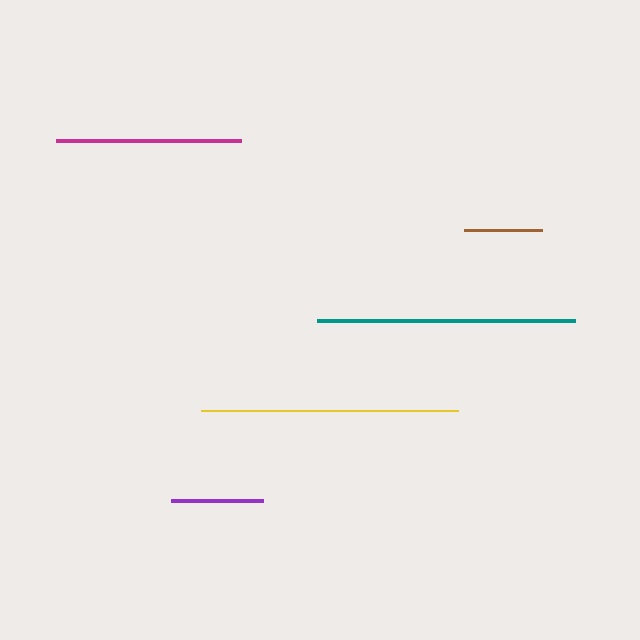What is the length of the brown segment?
The brown segment is approximately 78 pixels long.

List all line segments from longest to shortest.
From longest to shortest: teal, yellow, magenta, purple, brown.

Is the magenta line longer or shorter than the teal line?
The teal line is longer than the magenta line.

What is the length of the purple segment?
The purple segment is approximately 93 pixels long.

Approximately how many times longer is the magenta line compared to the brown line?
The magenta line is approximately 2.3 times the length of the brown line.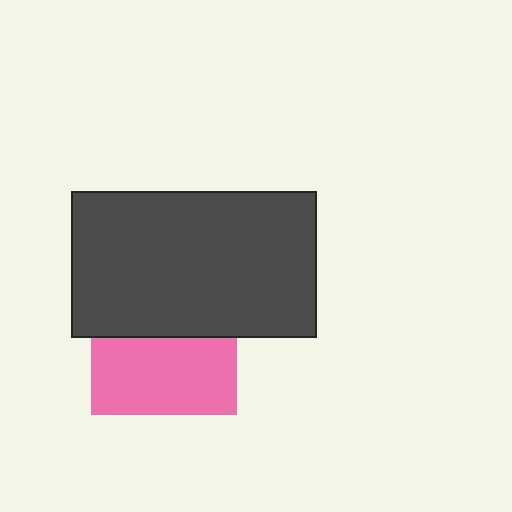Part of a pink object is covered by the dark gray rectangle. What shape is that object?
It is a square.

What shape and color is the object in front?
The object in front is a dark gray rectangle.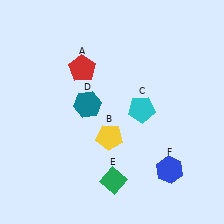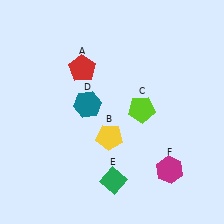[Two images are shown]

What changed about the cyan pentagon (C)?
In Image 1, C is cyan. In Image 2, it changed to lime.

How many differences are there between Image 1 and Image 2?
There are 2 differences between the two images.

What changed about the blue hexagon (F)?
In Image 1, F is blue. In Image 2, it changed to magenta.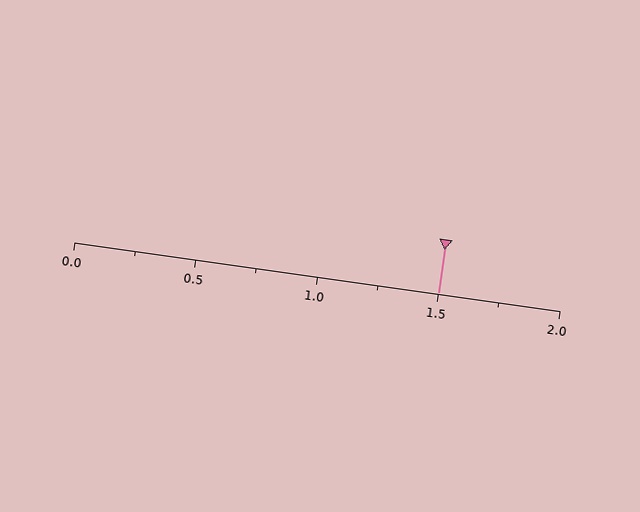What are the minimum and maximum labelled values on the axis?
The axis runs from 0.0 to 2.0.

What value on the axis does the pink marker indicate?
The marker indicates approximately 1.5.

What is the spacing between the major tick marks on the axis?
The major ticks are spaced 0.5 apart.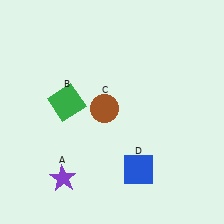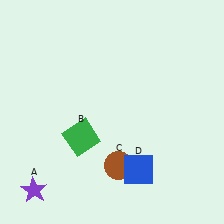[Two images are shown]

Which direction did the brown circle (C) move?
The brown circle (C) moved down.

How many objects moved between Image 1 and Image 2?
3 objects moved between the two images.